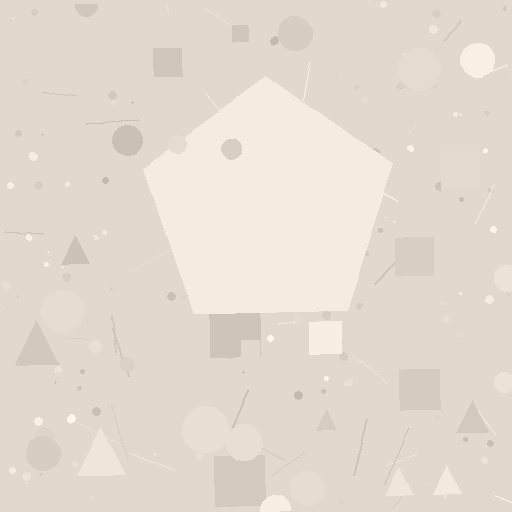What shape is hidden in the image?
A pentagon is hidden in the image.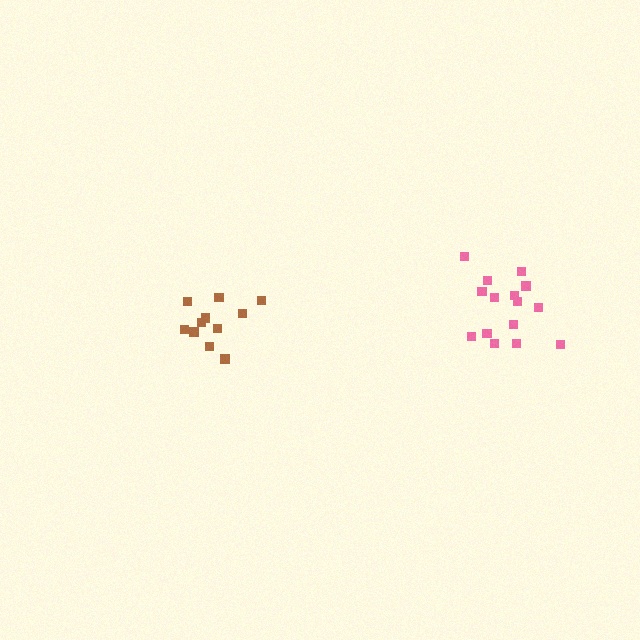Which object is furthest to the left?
The brown cluster is leftmost.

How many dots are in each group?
Group 1: 15 dots, Group 2: 11 dots (26 total).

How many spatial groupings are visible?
There are 2 spatial groupings.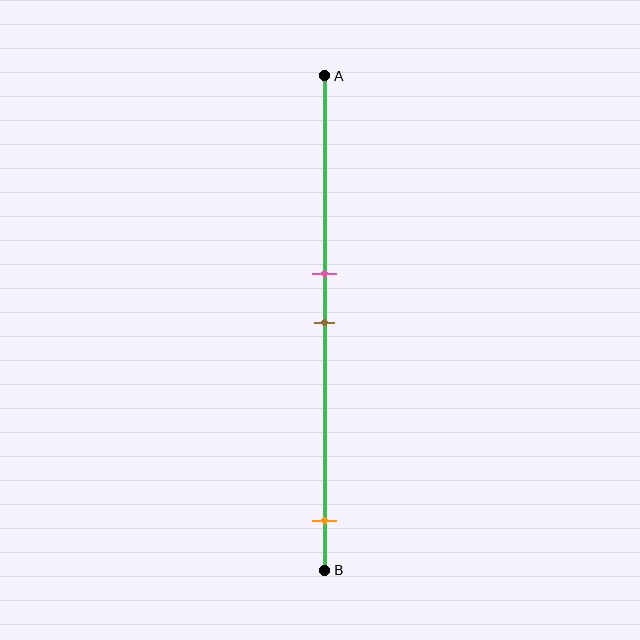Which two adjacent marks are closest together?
The pink and brown marks are the closest adjacent pair.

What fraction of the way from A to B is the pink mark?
The pink mark is approximately 40% (0.4) of the way from A to B.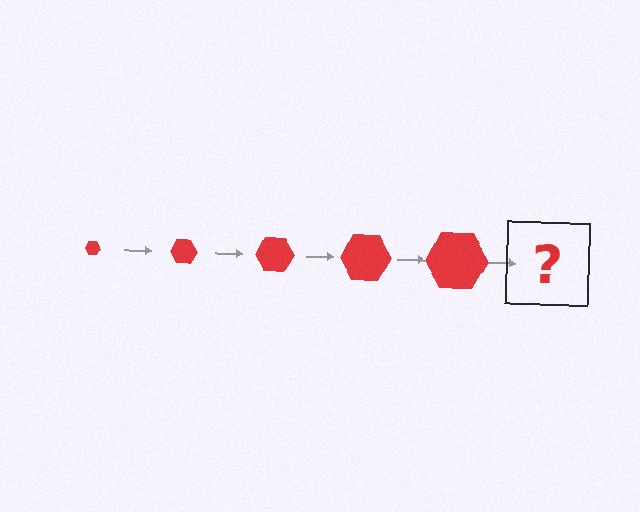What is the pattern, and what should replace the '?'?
The pattern is that the hexagon gets progressively larger each step. The '?' should be a red hexagon, larger than the previous one.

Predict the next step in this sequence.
The next step is a red hexagon, larger than the previous one.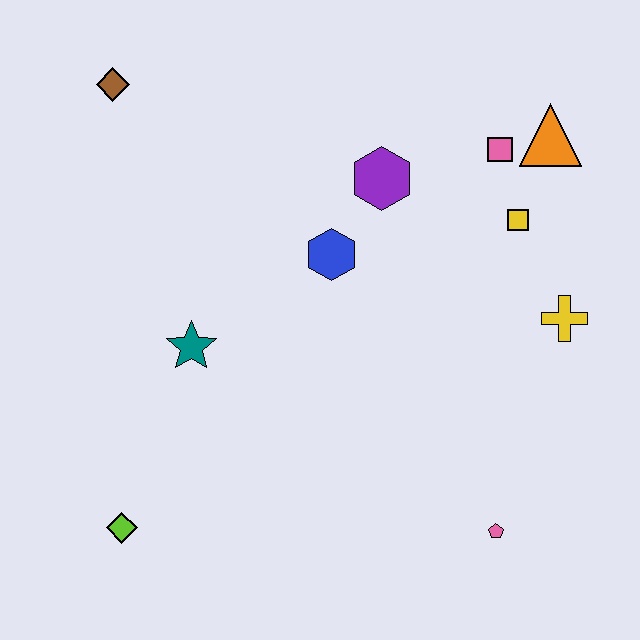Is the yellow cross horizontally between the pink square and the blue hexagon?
No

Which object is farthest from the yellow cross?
The brown diamond is farthest from the yellow cross.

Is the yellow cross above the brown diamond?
No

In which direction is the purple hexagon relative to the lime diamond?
The purple hexagon is above the lime diamond.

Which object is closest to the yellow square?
The pink square is closest to the yellow square.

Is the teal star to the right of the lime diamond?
Yes